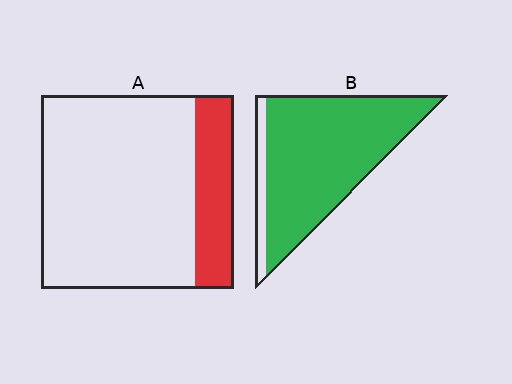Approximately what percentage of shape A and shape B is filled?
A is approximately 20% and B is approximately 90%.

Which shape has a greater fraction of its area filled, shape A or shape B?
Shape B.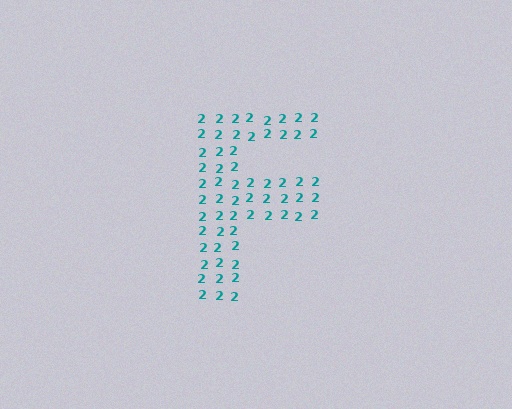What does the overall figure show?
The overall figure shows the letter F.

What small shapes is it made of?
It is made of small digit 2's.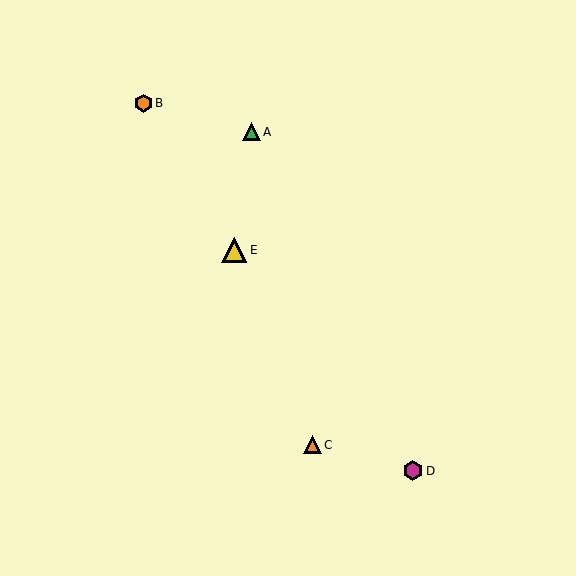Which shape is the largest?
The yellow triangle (labeled E) is the largest.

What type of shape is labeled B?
Shape B is an orange hexagon.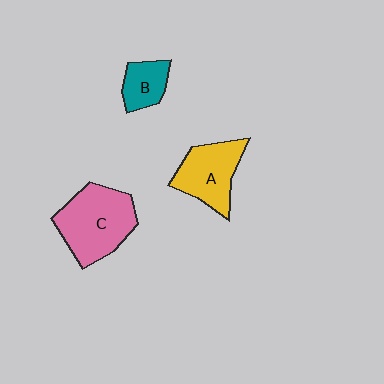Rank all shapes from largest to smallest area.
From largest to smallest: C (pink), A (yellow), B (teal).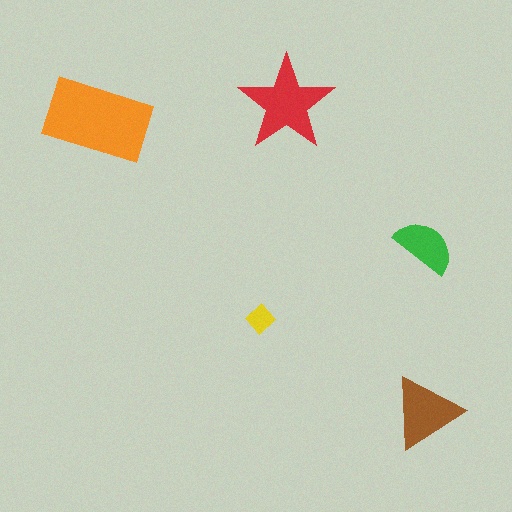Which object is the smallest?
The yellow diamond.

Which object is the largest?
The orange rectangle.